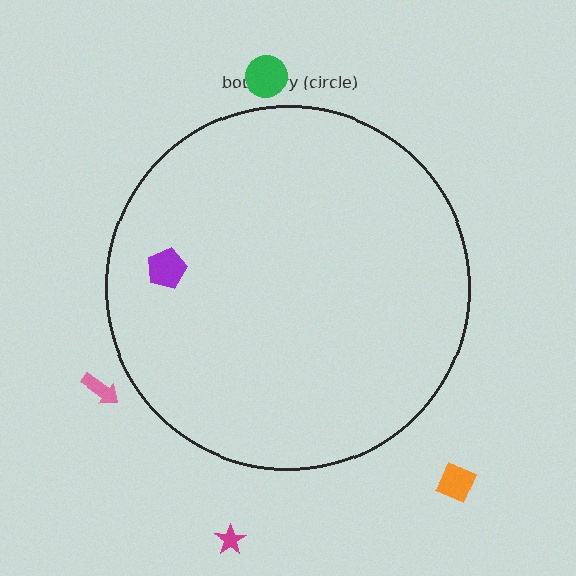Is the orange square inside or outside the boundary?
Outside.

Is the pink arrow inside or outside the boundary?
Outside.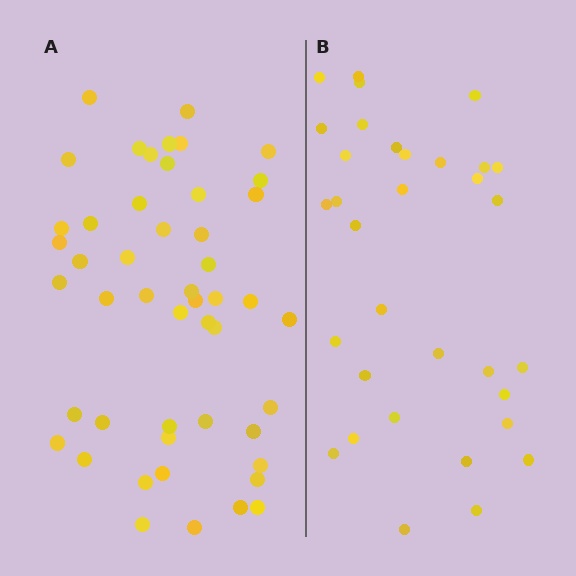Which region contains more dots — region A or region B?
Region A (the left region) has more dots.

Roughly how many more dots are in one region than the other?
Region A has approximately 15 more dots than region B.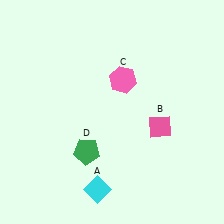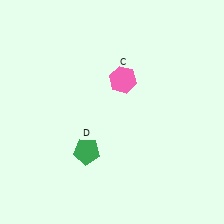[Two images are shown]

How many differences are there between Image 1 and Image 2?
There are 2 differences between the two images.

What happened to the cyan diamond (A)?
The cyan diamond (A) was removed in Image 2. It was in the bottom-left area of Image 1.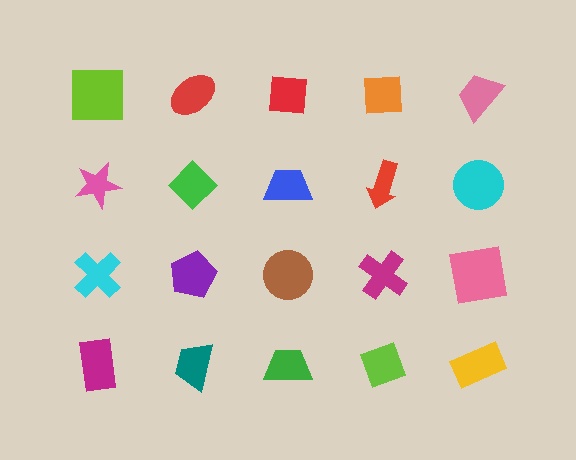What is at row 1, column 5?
A pink trapezoid.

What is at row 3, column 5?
A pink square.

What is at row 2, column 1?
A pink star.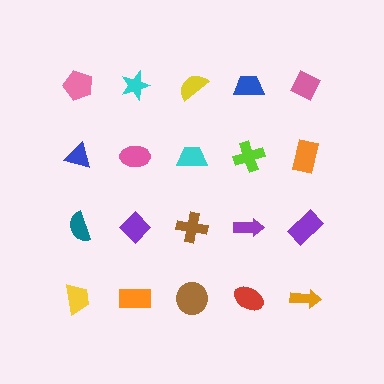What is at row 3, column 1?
A teal semicircle.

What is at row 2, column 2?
A pink ellipse.